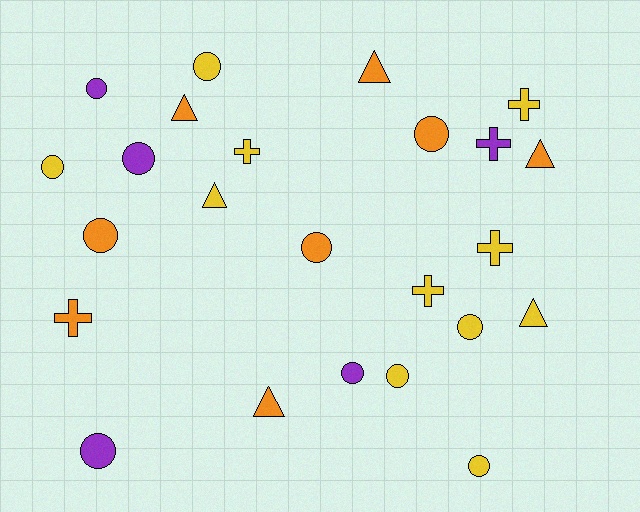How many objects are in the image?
There are 24 objects.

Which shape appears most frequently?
Circle, with 12 objects.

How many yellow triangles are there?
There are 2 yellow triangles.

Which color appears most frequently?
Yellow, with 11 objects.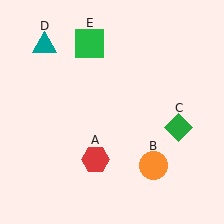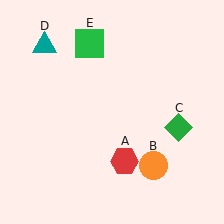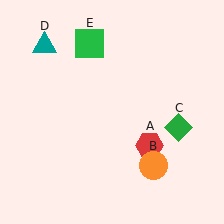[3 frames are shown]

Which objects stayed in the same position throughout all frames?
Orange circle (object B) and green diamond (object C) and teal triangle (object D) and green square (object E) remained stationary.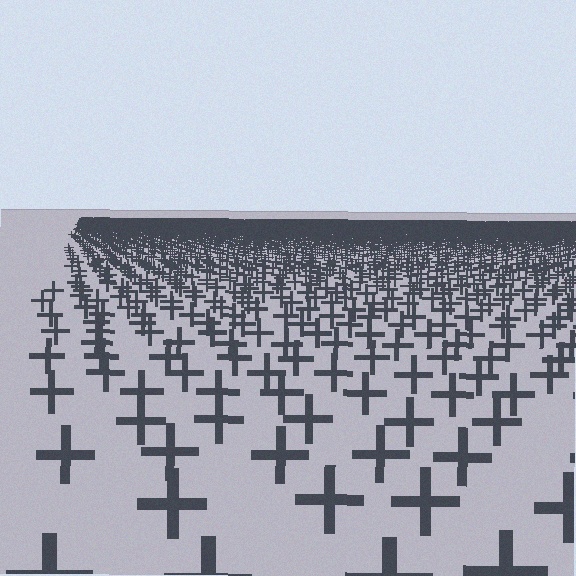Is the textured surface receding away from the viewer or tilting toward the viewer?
The surface is receding away from the viewer. Texture elements get smaller and denser toward the top.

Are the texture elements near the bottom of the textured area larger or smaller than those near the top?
Larger. Near the bottom, elements are closer to the viewer and appear at a bigger on-screen size.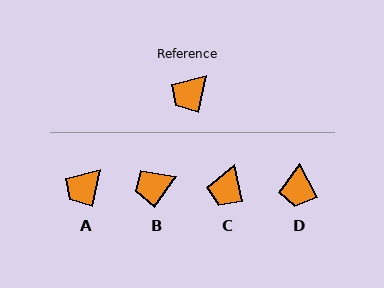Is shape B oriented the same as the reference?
No, it is off by about 24 degrees.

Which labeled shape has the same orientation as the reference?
A.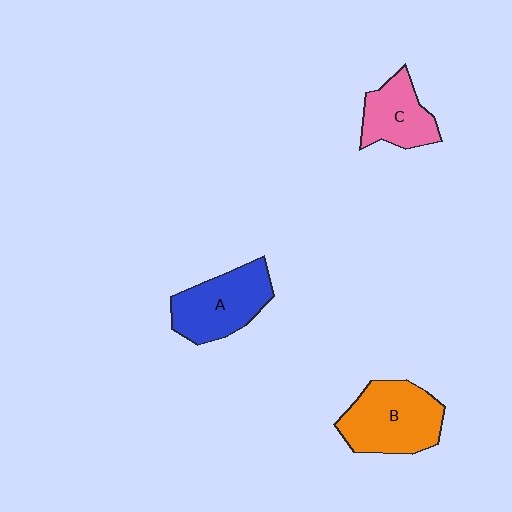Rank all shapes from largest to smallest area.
From largest to smallest: B (orange), A (blue), C (pink).